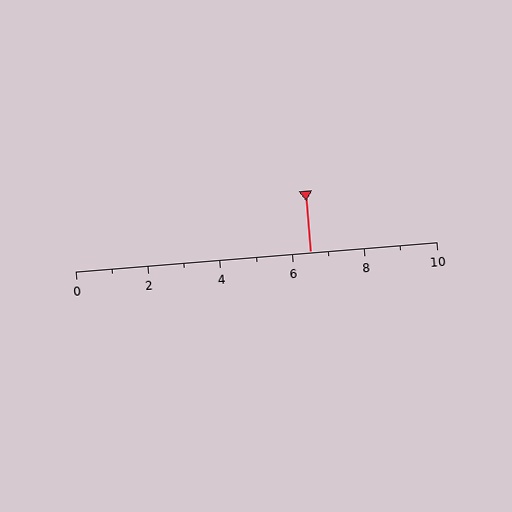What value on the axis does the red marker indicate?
The marker indicates approximately 6.5.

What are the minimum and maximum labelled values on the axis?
The axis runs from 0 to 10.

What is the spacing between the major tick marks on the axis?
The major ticks are spaced 2 apart.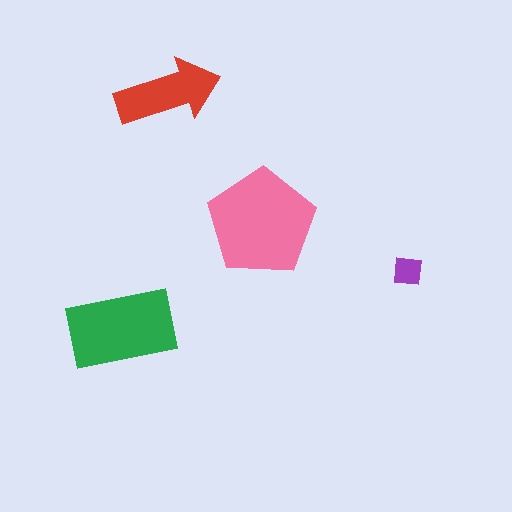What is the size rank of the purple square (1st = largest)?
4th.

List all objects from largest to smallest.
The pink pentagon, the green rectangle, the red arrow, the purple square.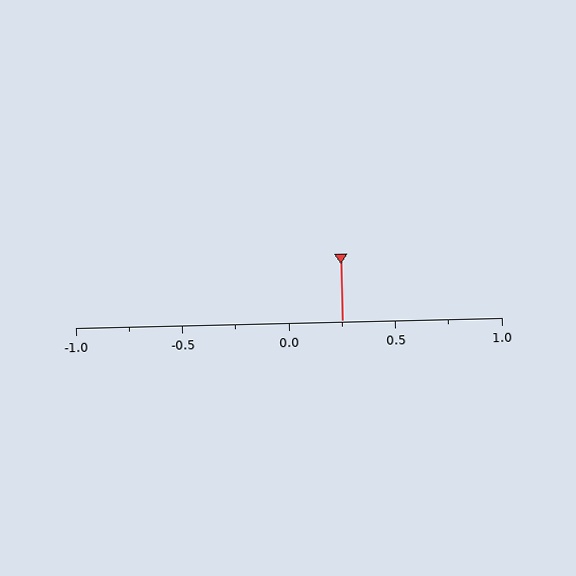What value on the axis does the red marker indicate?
The marker indicates approximately 0.25.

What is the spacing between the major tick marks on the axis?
The major ticks are spaced 0.5 apart.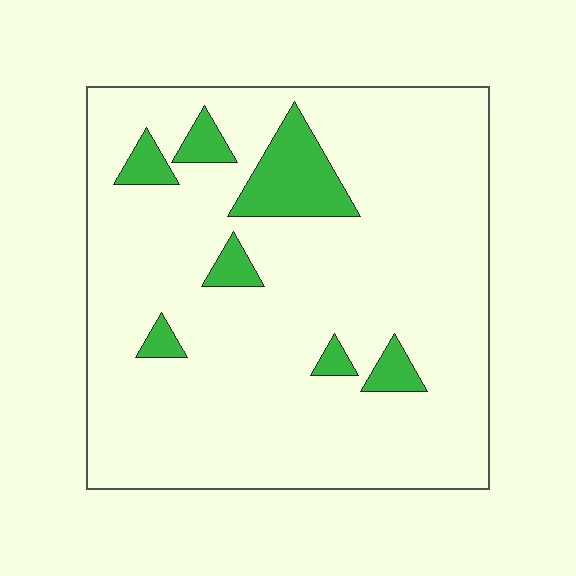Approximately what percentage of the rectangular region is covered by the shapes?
Approximately 10%.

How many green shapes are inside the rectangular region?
7.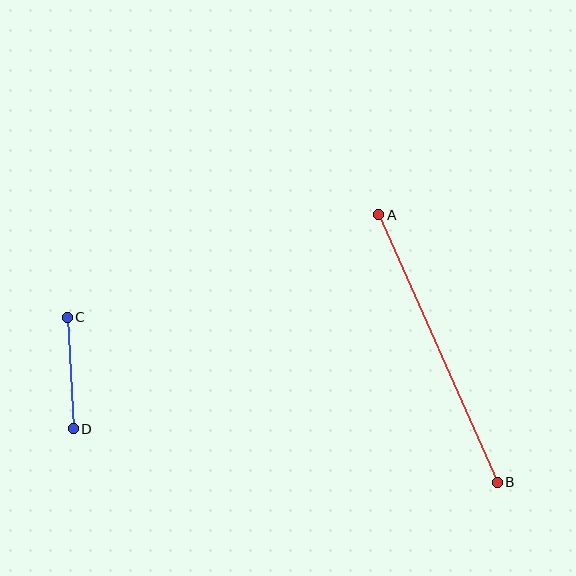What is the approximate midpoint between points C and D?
The midpoint is at approximately (70, 373) pixels.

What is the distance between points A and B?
The distance is approximately 293 pixels.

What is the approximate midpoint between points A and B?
The midpoint is at approximately (438, 349) pixels.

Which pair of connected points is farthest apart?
Points A and B are farthest apart.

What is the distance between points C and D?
The distance is approximately 112 pixels.